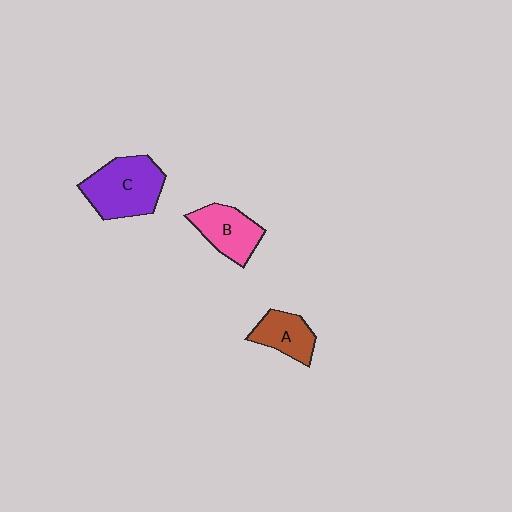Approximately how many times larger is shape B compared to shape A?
Approximately 1.2 times.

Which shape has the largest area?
Shape C (purple).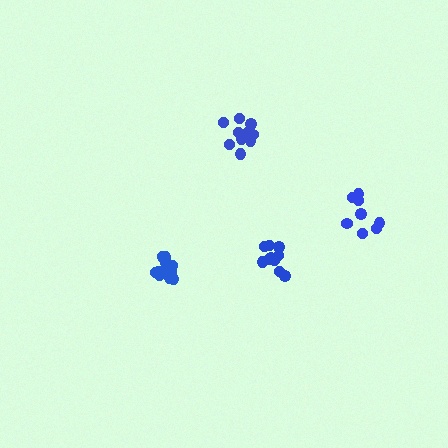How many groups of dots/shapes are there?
There are 4 groups.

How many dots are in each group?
Group 1: 11 dots, Group 2: 12 dots, Group 3: 11 dots, Group 4: 8 dots (42 total).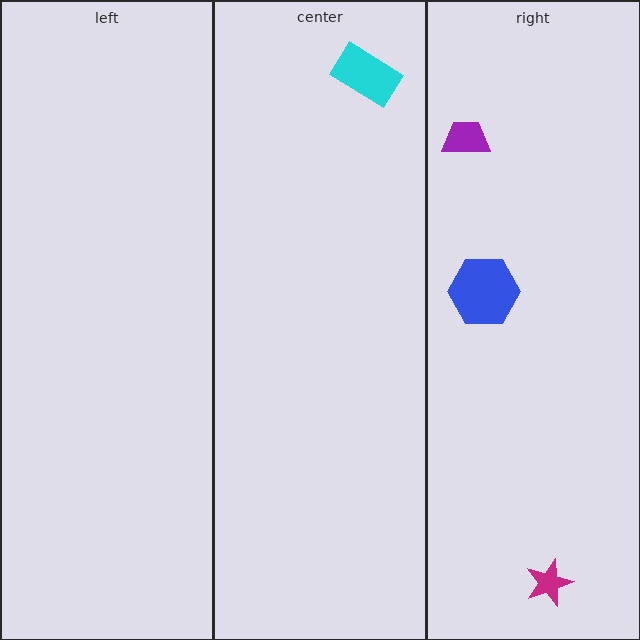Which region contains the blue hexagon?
The right region.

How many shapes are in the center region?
1.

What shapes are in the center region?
The cyan rectangle.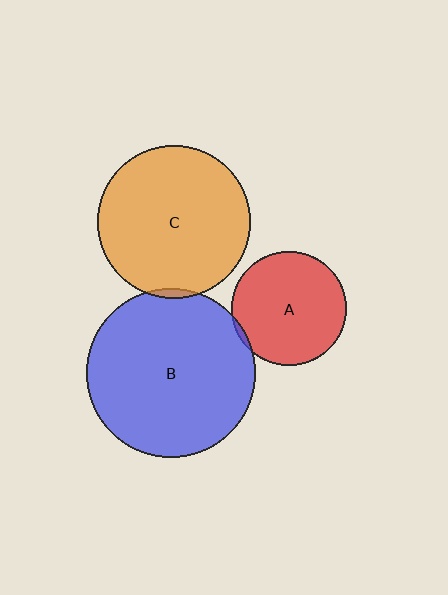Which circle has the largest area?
Circle B (blue).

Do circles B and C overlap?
Yes.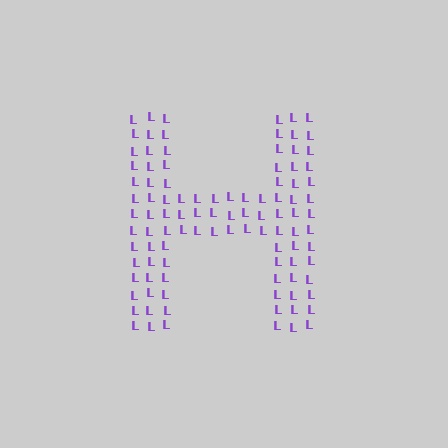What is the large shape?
The large shape is the letter H.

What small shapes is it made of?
It is made of small letter L's.